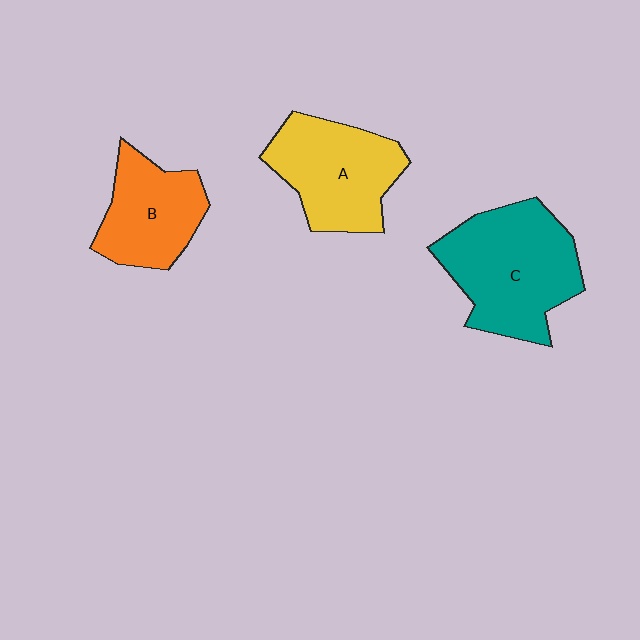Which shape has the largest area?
Shape C (teal).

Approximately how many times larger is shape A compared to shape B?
Approximately 1.2 times.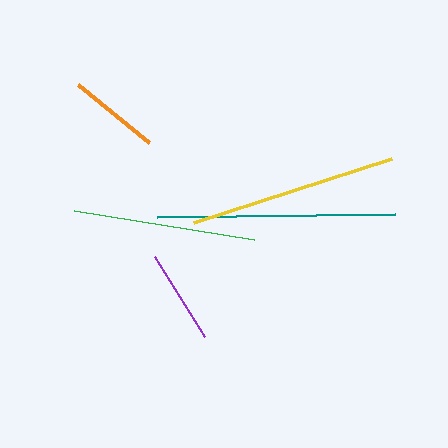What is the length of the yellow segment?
The yellow segment is approximately 208 pixels long.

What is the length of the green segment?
The green segment is approximately 183 pixels long.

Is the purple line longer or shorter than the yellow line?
The yellow line is longer than the purple line.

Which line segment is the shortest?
The orange line is the shortest at approximately 92 pixels.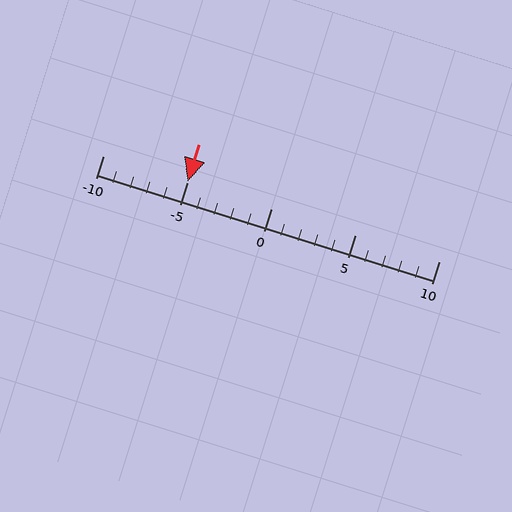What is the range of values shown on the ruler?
The ruler shows values from -10 to 10.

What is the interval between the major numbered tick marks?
The major tick marks are spaced 5 units apart.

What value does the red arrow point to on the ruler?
The red arrow points to approximately -5.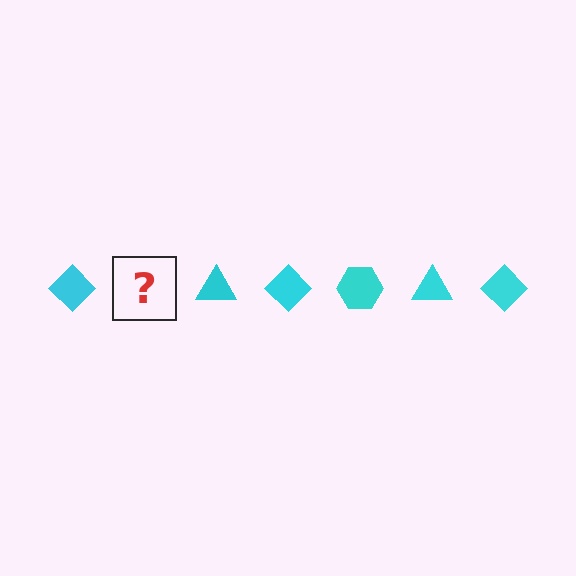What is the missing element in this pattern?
The missing element is a cyan hexagon.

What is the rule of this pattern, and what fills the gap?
The rule is that the pattern cycles through diamond, hexagon, triangle shapes in cyan. The gap should be filled with a cyan hexagon.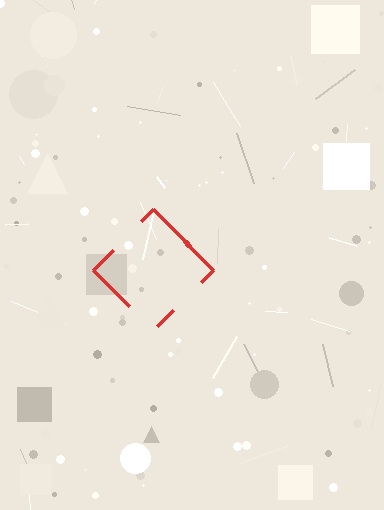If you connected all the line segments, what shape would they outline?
They would outline a diamond.